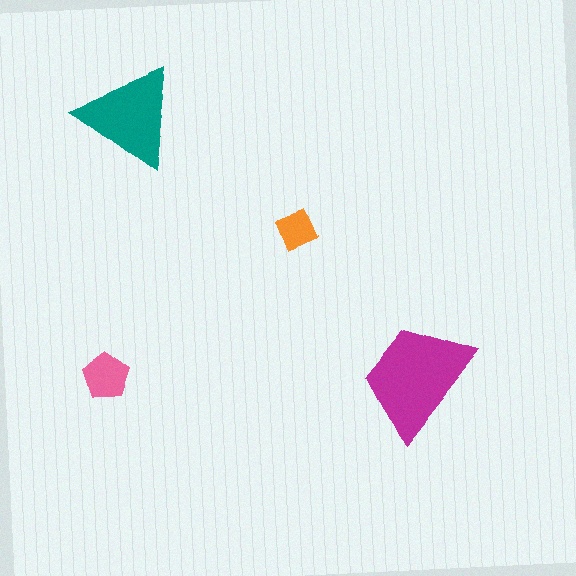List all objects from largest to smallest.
The magenta trapezoid, the teal triangle, the pink pentagon, the orange diamond.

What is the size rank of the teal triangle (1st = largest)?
2nd.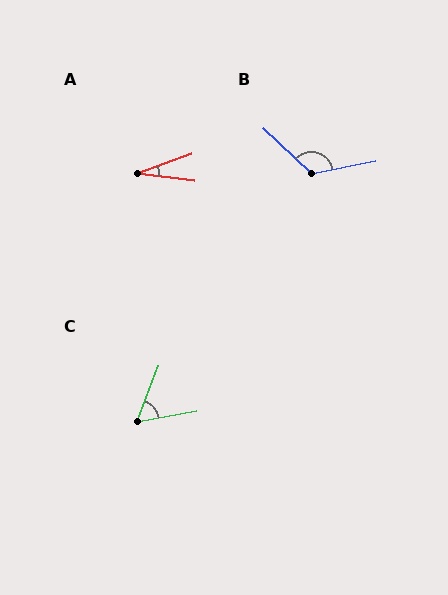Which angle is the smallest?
A, at approximately 27 degrees.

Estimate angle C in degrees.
Approximately 58 degrees.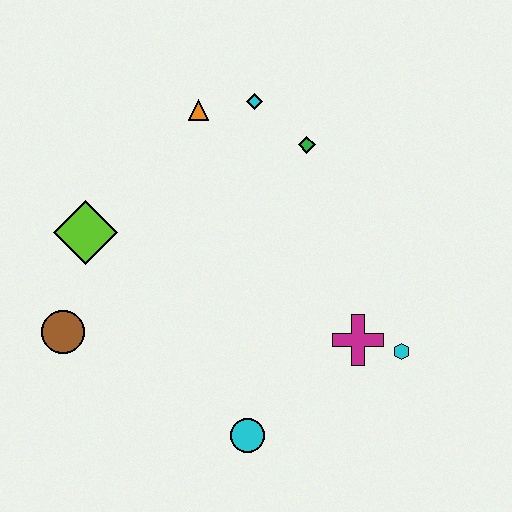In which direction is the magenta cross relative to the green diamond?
The magenta cross is below the green diamond.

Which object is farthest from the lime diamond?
The cyan hexagon is farthest from the lime diamond.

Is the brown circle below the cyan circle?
No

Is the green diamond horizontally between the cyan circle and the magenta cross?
Yes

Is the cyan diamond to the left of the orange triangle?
No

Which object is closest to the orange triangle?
The cyan diamond is closest to the orange triangle.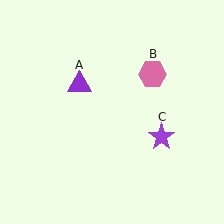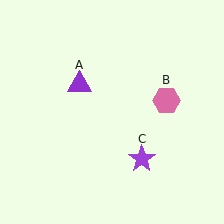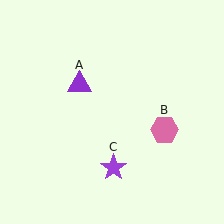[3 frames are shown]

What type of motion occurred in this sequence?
The pink hexagon (object B), purple star (object C) rotated clockwise around the center of the scene.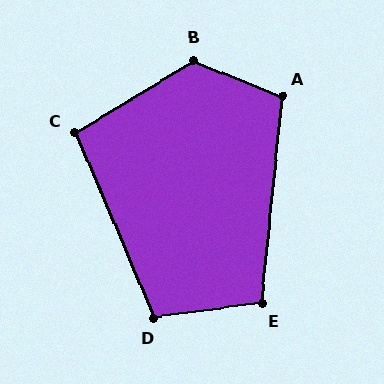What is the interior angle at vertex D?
Approximately 105 degrees (obtuse).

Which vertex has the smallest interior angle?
C, at approximately 98 degrees.